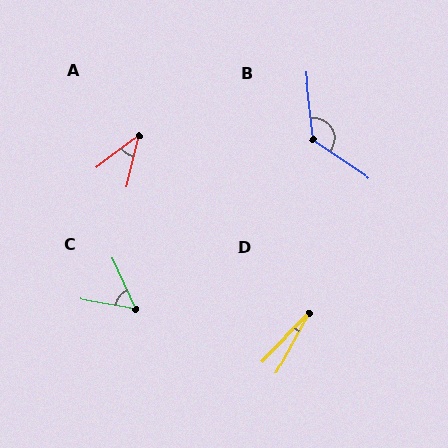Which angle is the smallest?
D, at approximately 15 degrees.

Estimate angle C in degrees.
Approximately 56 degrees.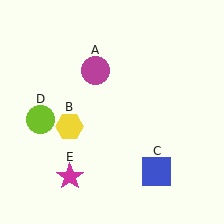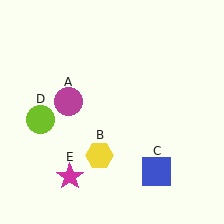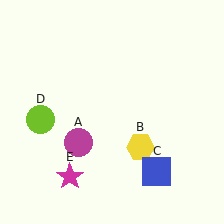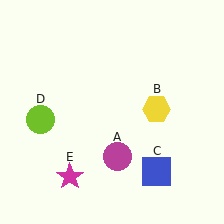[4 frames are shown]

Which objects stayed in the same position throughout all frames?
Blue square (object C) and lime circle (object D) and magenta star (object E) remained stationary.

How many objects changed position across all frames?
2 objects changed position: magenta circle (object A), yellow hexagon (object B).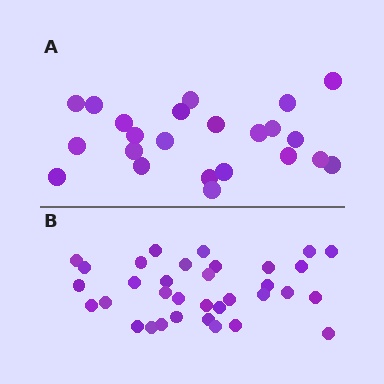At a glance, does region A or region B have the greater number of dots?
Region B (the bottom region) has more dots.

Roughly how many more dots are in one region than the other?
Region B has roughly 12 or so more dots than region A.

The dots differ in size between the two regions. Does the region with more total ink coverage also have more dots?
No. Region A has more total ink coverage because its dots are larger, but region B actually contains more individual dots. Total area can be misleading — the number of items is what matters here.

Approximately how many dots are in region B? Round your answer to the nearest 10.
About 30 dots. (The exact count is 34, which rounds to 30.)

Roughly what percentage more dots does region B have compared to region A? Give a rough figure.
About 50% more.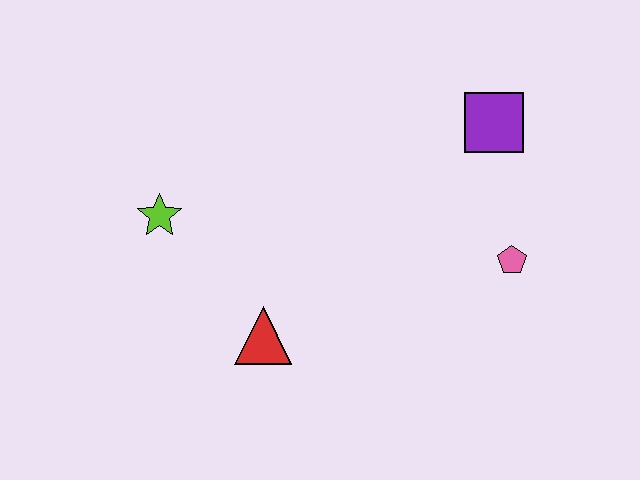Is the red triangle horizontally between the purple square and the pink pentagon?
No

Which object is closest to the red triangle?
The lime star is closest to the red triangle.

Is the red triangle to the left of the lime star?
No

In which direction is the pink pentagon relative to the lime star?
The pink pentagon is to the right of the lime star.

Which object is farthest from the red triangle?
The purple square is farthest from the red triangle.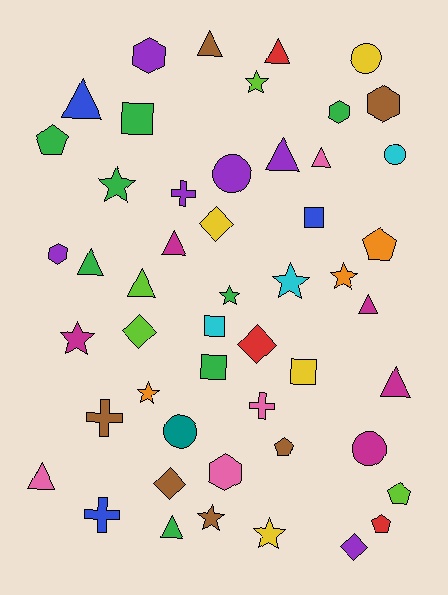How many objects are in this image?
There are 50 objects.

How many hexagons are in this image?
There are 5 hexagons.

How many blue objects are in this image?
There are 3 blue objects.